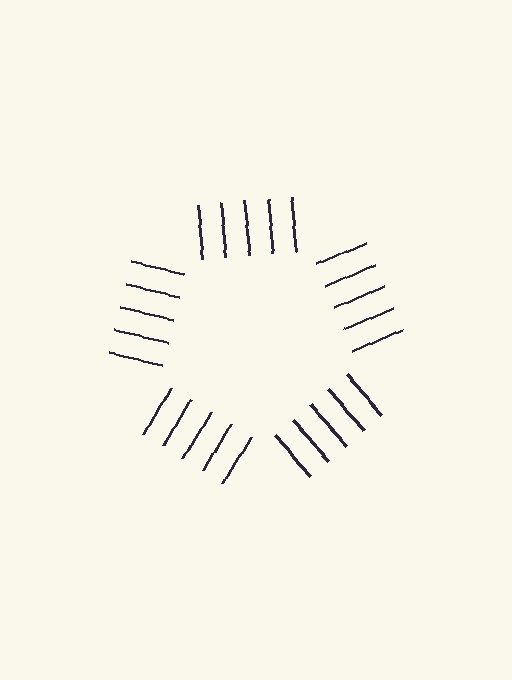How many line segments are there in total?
25 — 5 along each of the 5 edges.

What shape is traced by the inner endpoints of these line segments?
An illusory pentagon — the line segments terminate on its edges but no continuous stroke is drawn.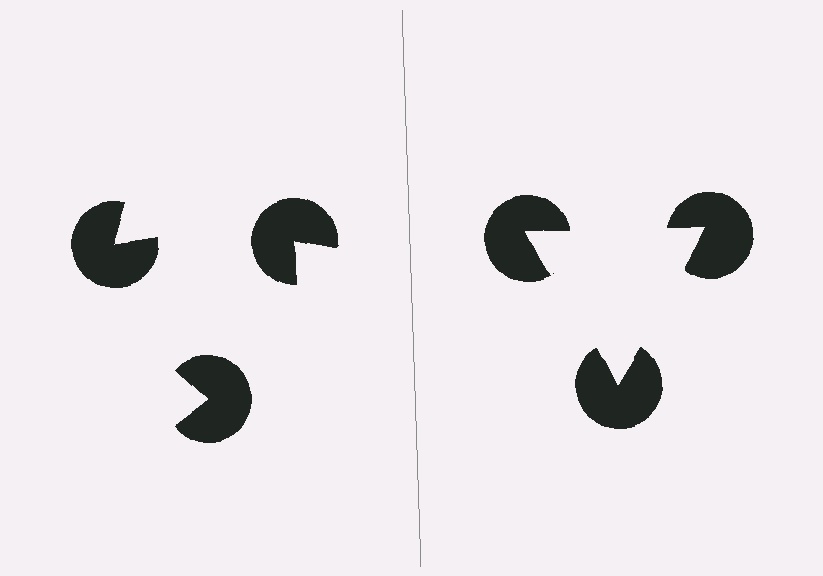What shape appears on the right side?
An illusory triangle.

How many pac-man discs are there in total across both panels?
6 — 3 on each side.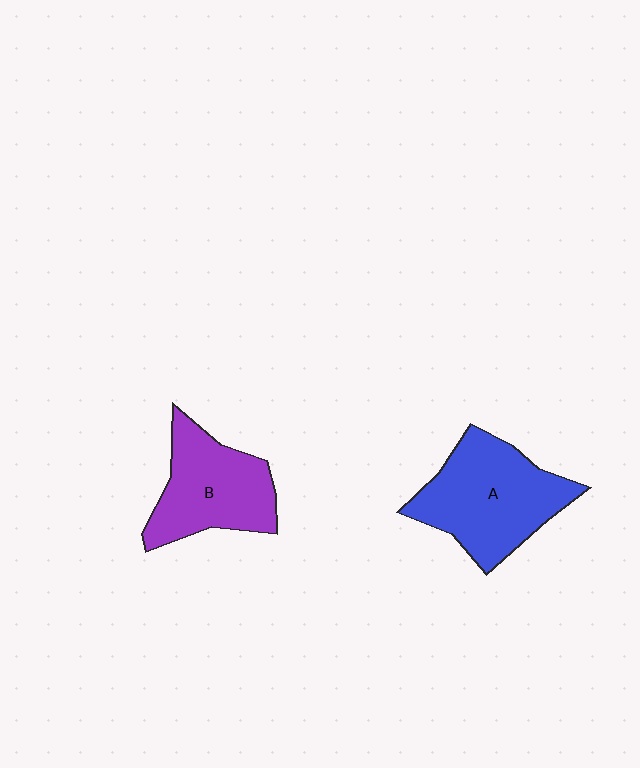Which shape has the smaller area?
Shape B (purple).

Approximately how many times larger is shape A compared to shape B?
Approximately 1.2 times.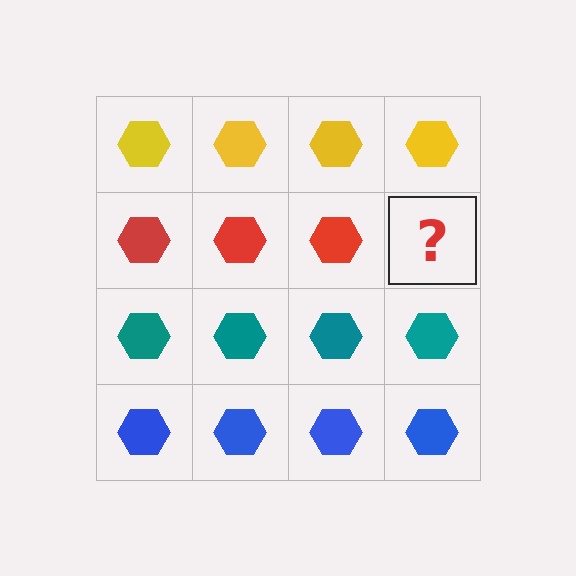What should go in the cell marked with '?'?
The missing cell should contain a red hexagon.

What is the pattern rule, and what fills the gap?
The rule is that each row has a consistent color. The gap should be filled with a red hexagon.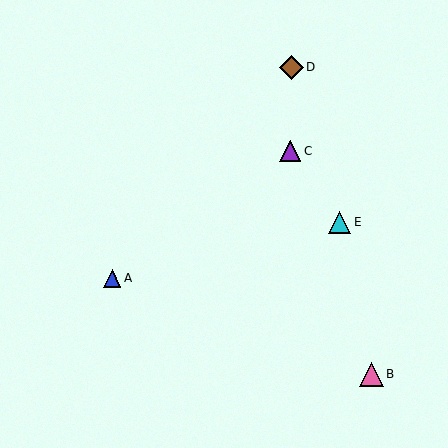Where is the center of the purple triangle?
The center of the purple triangle is at (290, 151).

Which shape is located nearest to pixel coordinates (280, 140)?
The purple triangle (labeled C) at (290, 151) is nearest to that location.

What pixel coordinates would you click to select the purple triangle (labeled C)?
Click at (290, 151) to select the purple triangle C.